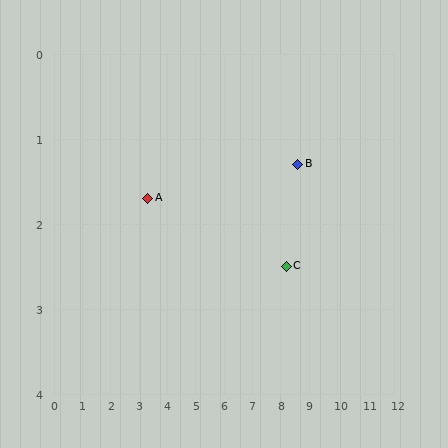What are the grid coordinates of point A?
Point A is at approximately (3.3, 1.7).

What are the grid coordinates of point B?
Point B is at approximately (8.6, 1.3).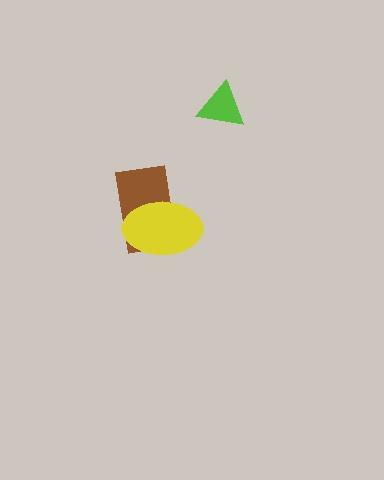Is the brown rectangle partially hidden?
Yes, it is partially covered by another shape.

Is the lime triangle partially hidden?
No, no other shape covers it.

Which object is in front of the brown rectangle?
The yellow ellipse is in front of the brown rectangle.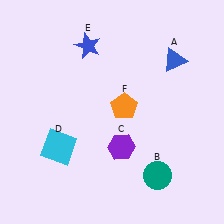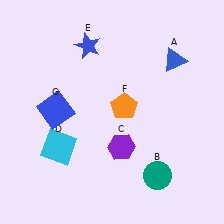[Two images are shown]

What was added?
A blue square (G) was added in Image 2.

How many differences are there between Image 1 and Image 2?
There is 1 difference between the two images.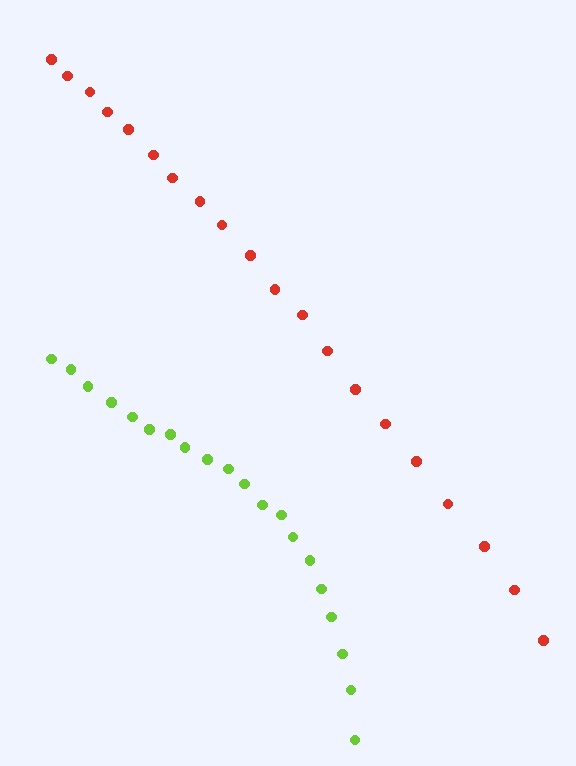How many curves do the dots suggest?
There are 2 distinct paths.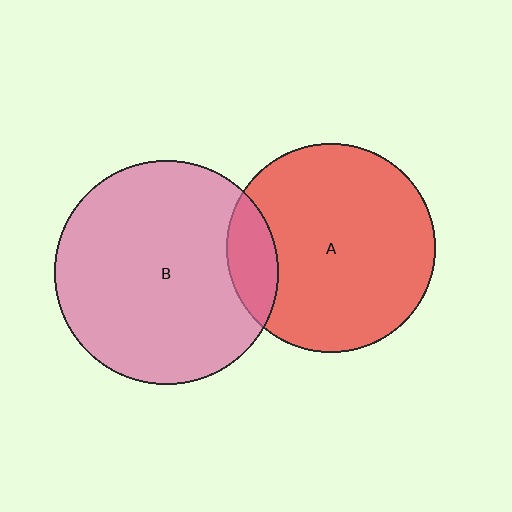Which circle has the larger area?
Circle B (pink).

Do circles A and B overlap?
Yes.